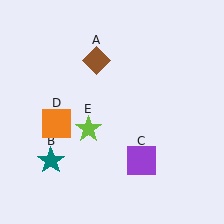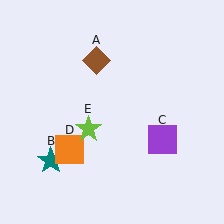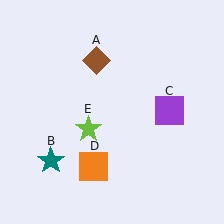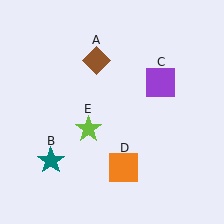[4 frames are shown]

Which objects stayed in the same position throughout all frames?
Brown diamond (object A) and teal star (object B) and lime star (object E) remained stationary.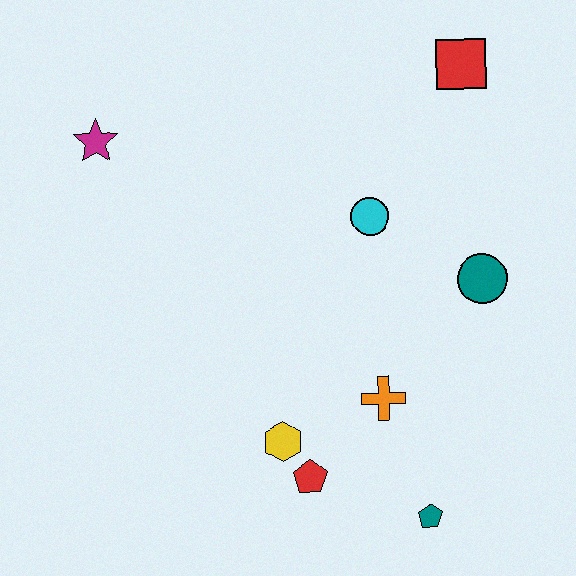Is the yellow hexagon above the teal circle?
No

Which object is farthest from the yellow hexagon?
The red square is farthest from the yellow hexagon.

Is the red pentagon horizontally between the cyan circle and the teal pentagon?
No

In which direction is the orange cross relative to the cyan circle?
The orange cross is below the cyan circle.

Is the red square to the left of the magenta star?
No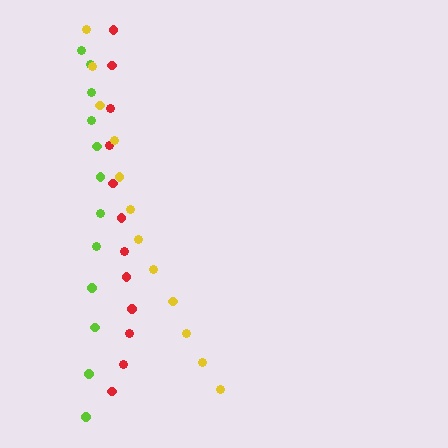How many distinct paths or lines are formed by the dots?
There are 3 distinct paths.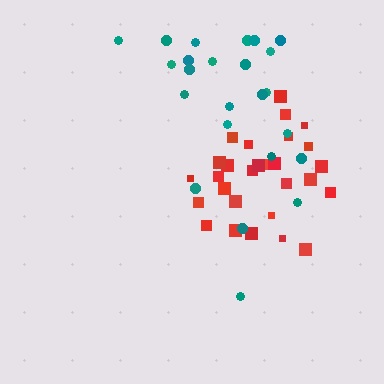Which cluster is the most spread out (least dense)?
Teal.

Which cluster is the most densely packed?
Red.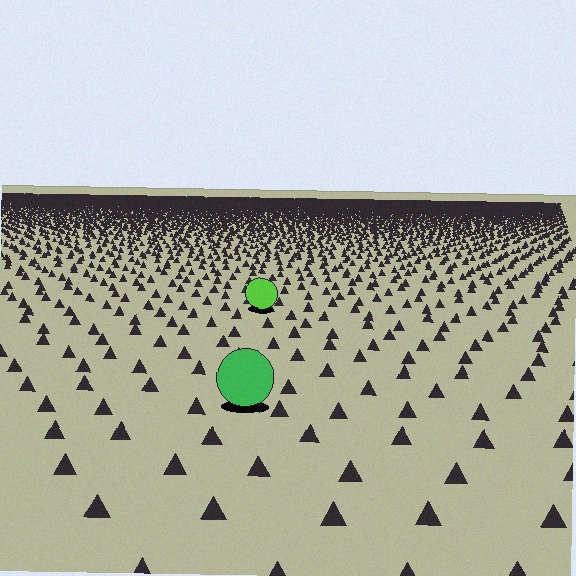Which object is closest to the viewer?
The green circle is closest. The texture marks near it are larger and more spread out.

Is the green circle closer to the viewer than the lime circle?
Yes. The green circle is closer — you can tell from the texture gradient: the ground texture is coarser near it.